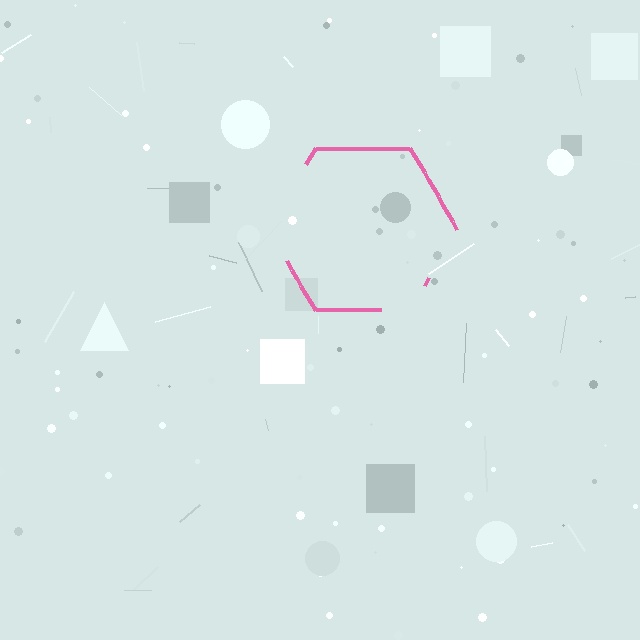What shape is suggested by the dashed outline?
The dashed outline suggests a hexagon.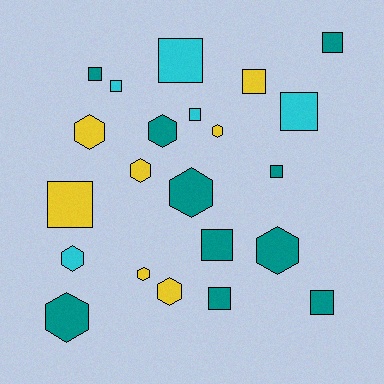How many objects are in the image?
There are 22 objects.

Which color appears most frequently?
Teal, with 10 objects.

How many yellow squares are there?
There are 2 yellow squares.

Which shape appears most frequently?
Square, with 12 objects.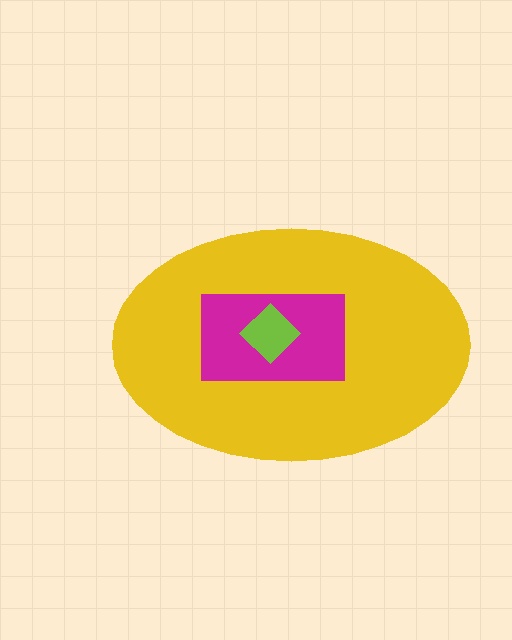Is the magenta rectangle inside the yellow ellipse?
Yes.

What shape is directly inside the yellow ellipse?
The magenta rectangle.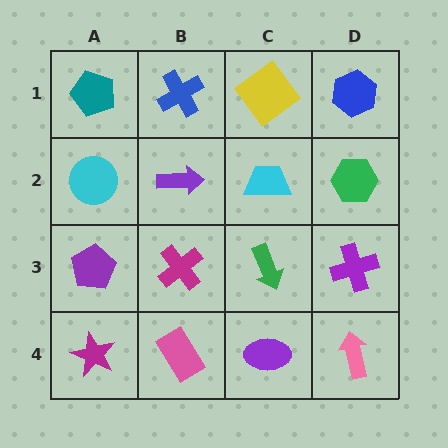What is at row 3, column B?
A magenta cross.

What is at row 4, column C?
A purple ellipse.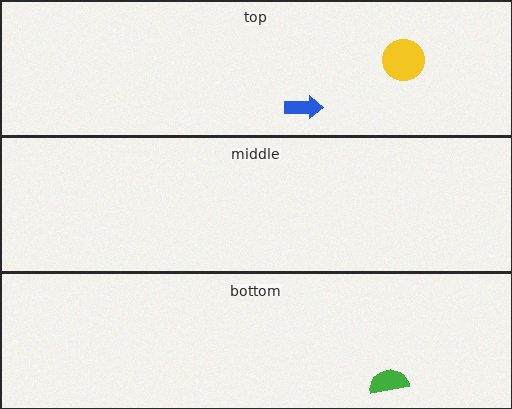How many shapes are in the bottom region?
1.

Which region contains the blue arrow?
The top region.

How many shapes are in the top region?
2.